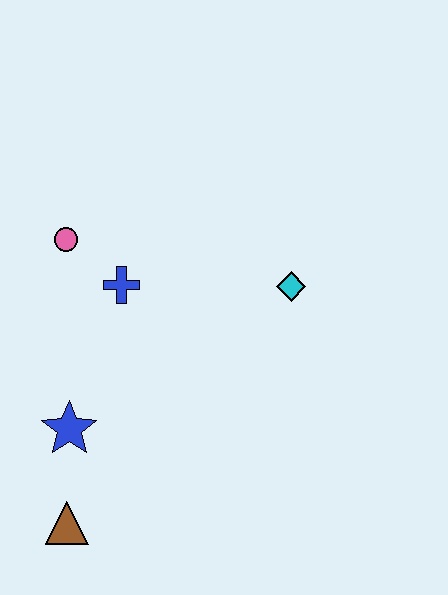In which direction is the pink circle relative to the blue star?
The pink circle is above the blue star.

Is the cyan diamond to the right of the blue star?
Yes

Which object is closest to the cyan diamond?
The blue cross is closest to the cyan diamond.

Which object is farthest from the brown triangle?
The cyan diamond is farthest from the brown triangle.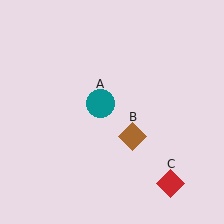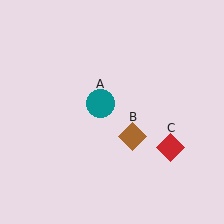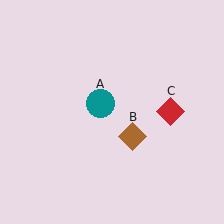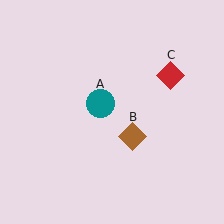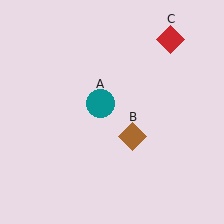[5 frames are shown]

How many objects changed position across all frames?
1 object changed position: red diamond (object C).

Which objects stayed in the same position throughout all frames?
Teal circle (object A) and brown diamond (object B) remained stationary.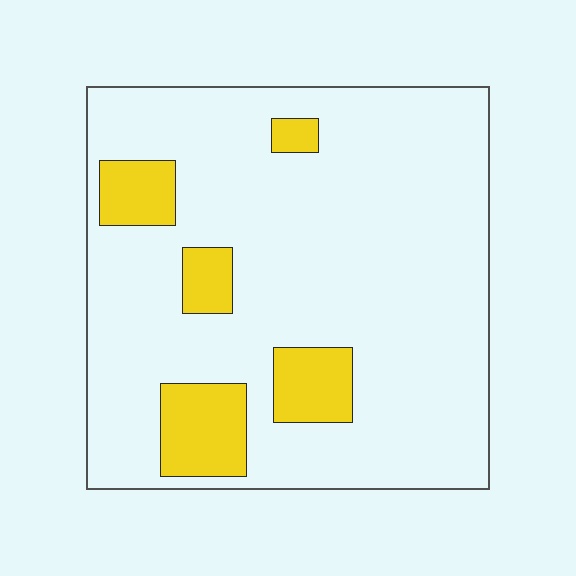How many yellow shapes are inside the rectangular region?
5.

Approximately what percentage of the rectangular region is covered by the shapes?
Approximately 15%.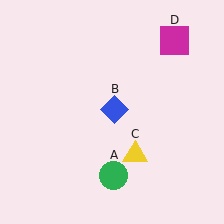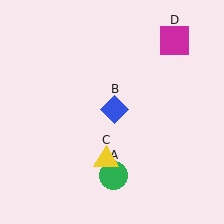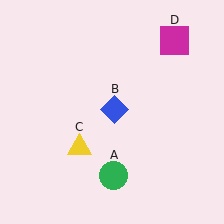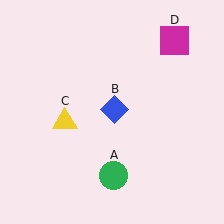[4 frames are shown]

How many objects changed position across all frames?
1 object changed position: yellow triangle (object C).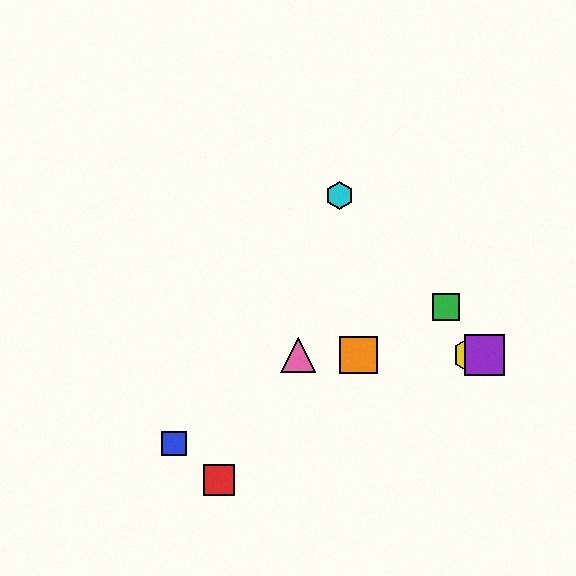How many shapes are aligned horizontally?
4 shapes (the yellow hexagon, the purple square, the orange square, the pink triangle) are aligned horizontally.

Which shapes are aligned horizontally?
The yellow hexagon, the purple square, the orange square, the pink triangle are aligned horizontally.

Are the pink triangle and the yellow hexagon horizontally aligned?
Yes, both are at y≈355.